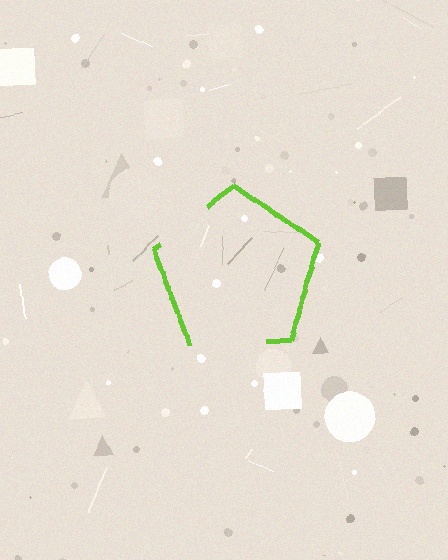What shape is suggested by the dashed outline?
The dashed outline suggests a pentagon.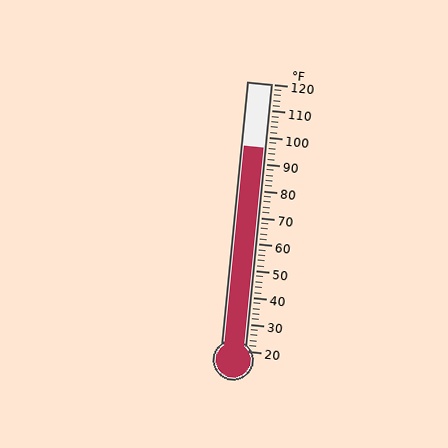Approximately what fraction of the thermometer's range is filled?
The thermometer is filled to approximately 75% of its range.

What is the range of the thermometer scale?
The thermometer scale ranges from 20°F to 120°F.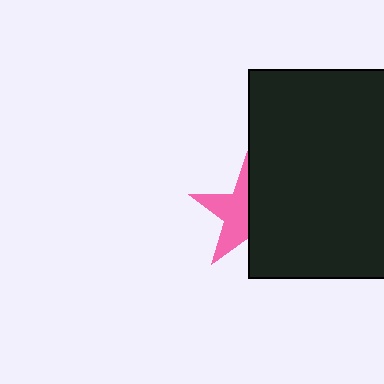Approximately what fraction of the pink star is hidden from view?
Roughly 51% of the pink star is hidden behind the black rectangle.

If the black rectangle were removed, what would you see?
You would see the complete pink star.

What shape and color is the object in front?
The object in front is a black rectangle.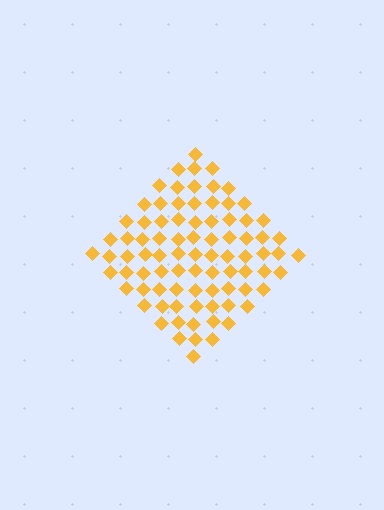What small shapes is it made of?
It is made of small diamonds.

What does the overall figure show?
The overall figure shows a diamond.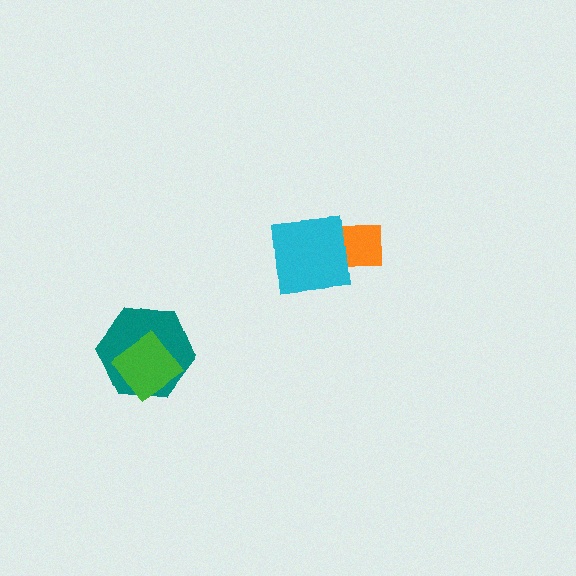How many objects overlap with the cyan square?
1 object overlaps with the cyan square.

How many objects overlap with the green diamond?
1 object overlaps with the green diamond.